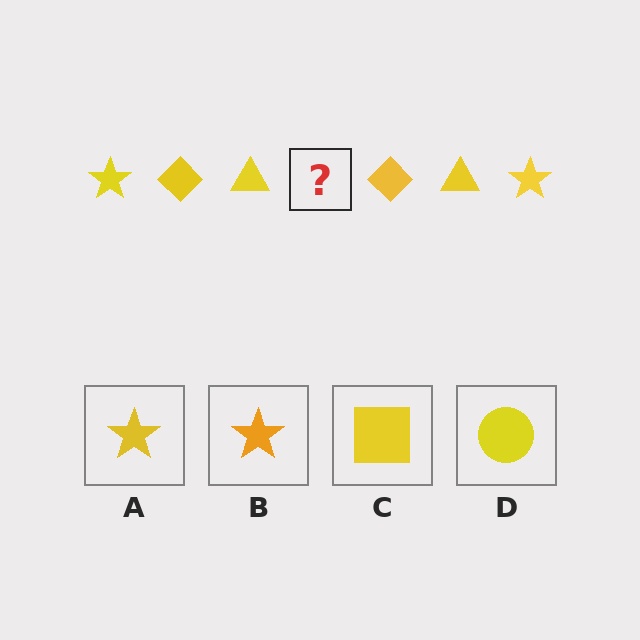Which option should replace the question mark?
Option A.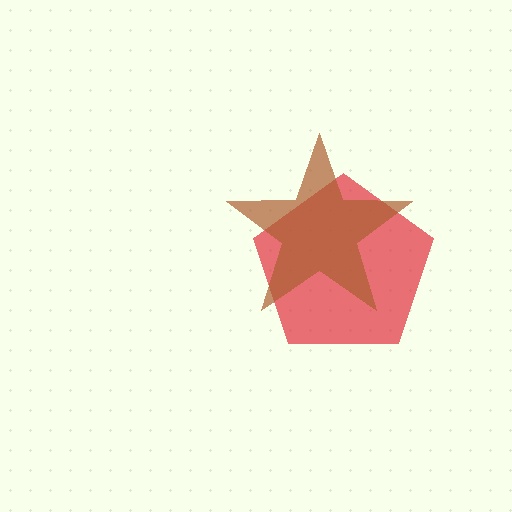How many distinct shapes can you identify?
There are 2 distinct shapes: a red pentagon, a brown star.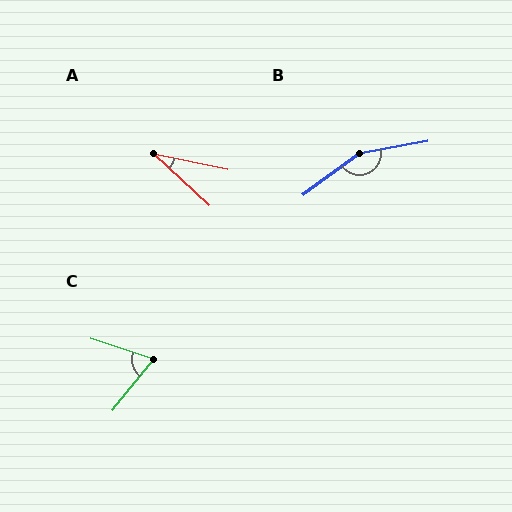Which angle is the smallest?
A, at approximately 31 degrees.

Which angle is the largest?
B, at approximately 154 degrees.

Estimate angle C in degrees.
Approximately 70 degrees.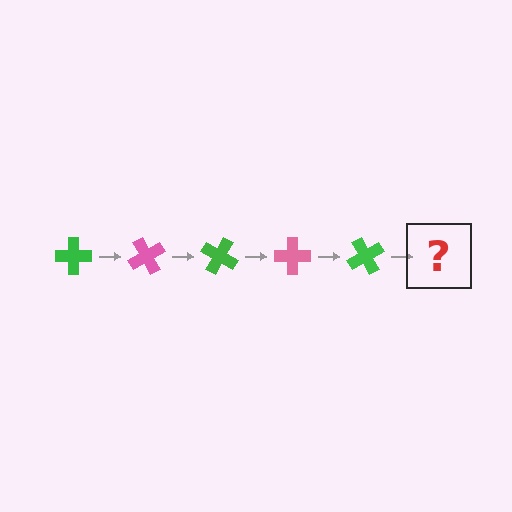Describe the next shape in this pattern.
It should be a pink cross, rotated 300 degrees from the start.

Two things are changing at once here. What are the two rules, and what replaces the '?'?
The two rules are that it rotates 60 degrees each step and the color cycles through green and pink. The '?' should be a pink cross, rotated 300 degrees from the start.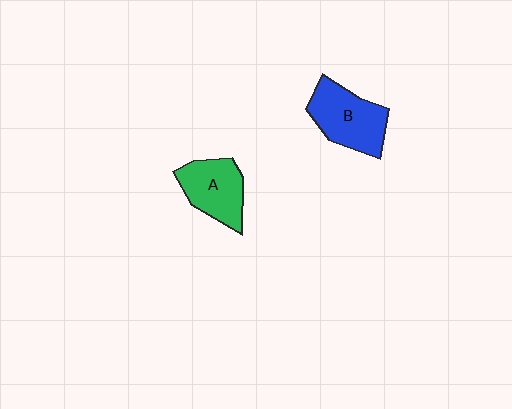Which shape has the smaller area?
Shape A (green).